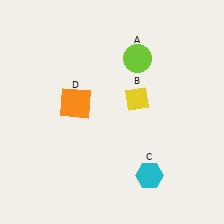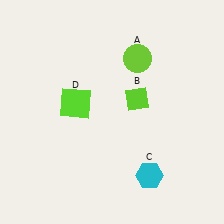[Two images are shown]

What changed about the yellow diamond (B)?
In Image 1, B is yellow. In Image 2, it changed to lime.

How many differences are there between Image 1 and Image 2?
There are 2 differences between the two images.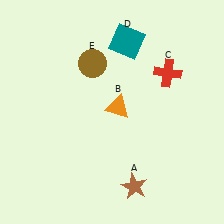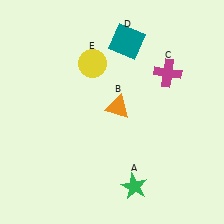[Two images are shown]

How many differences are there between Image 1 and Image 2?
There are 3 differences between the two images.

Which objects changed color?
A changed from brown to green. C changed from red to magenta. E changed from brown to yellow.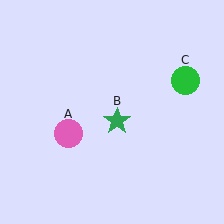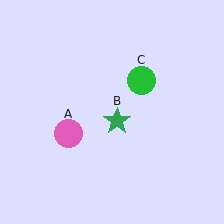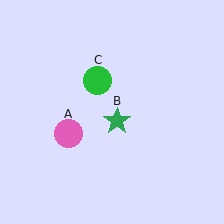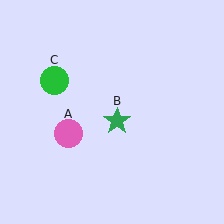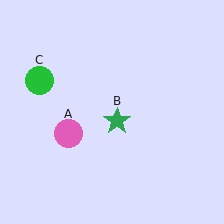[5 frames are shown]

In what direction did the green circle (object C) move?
The green circle (object C) moved left.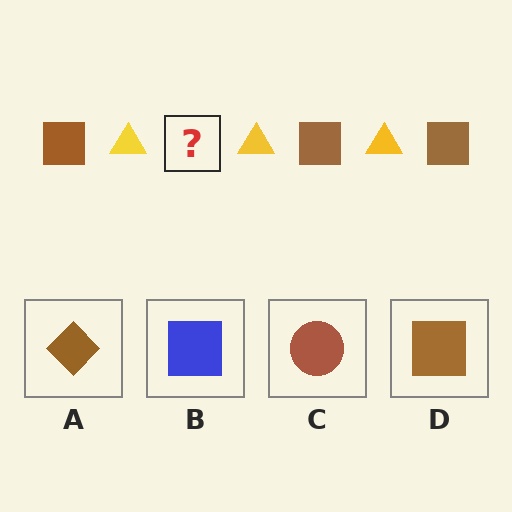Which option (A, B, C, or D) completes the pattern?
D.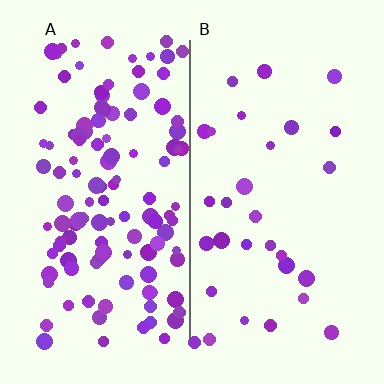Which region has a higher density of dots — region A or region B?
A (the left).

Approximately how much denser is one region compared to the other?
Approximately 4.0× — region A over region B.